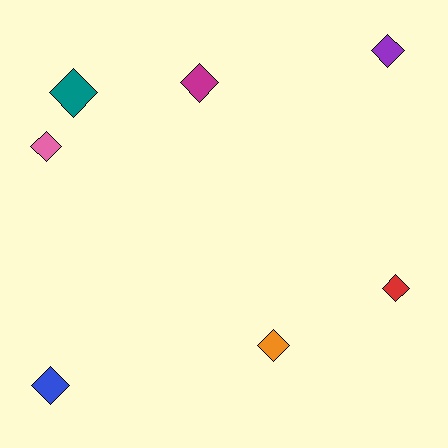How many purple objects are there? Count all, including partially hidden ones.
There is 1 purple object.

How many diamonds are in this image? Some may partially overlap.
There are 7 diamonds.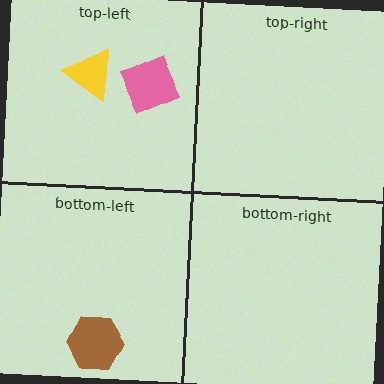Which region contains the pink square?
The top-left region.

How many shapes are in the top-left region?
2.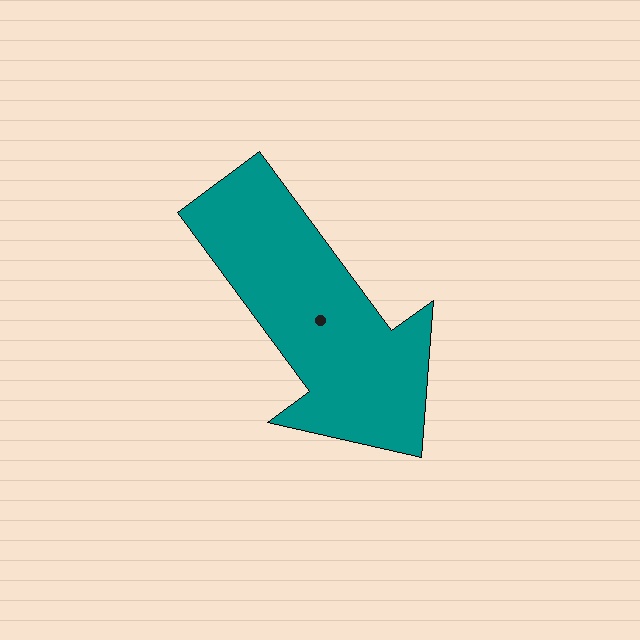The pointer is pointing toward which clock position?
Roughly 5 o'clock.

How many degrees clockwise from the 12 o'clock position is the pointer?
Approximately 144 degrees.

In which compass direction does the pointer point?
Southeast.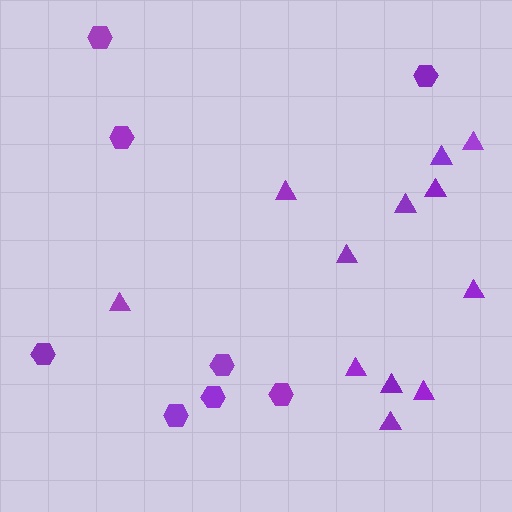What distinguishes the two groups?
There are 2 groups: one group of hexagons (8) and one group of triangles (12).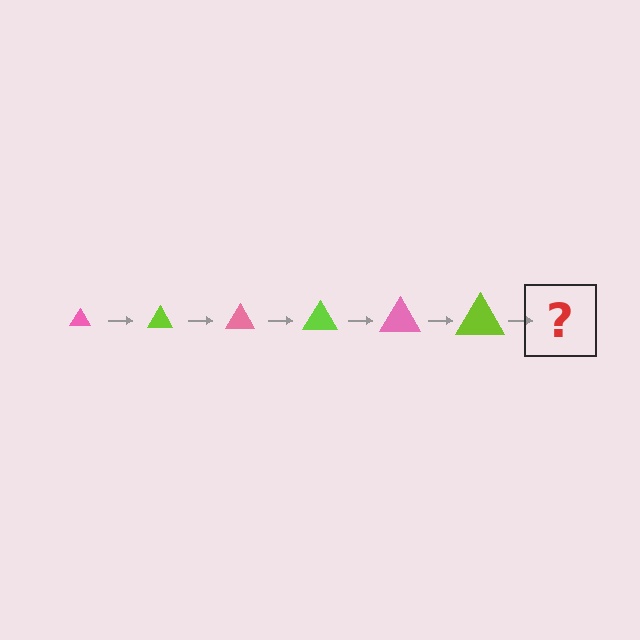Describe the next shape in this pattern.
It should be a pink triangle, larger than the previous one.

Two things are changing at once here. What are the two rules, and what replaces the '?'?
The two rules are that the triangle grows larger each step and the color cycles through pink and lime. The '?' should be a pink triangle, larger than the previous one.